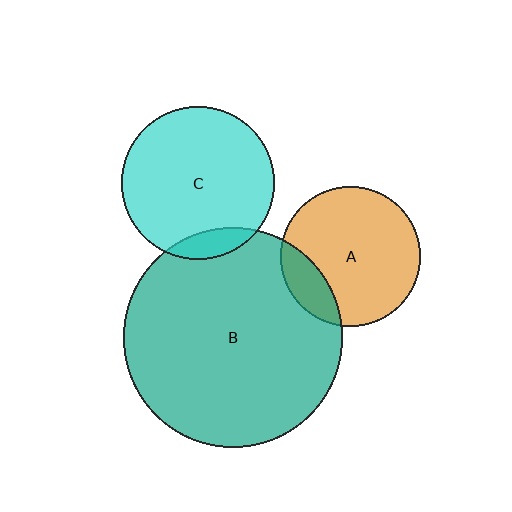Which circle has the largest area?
Circle B (teal).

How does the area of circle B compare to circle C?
Approximately 2.1 times.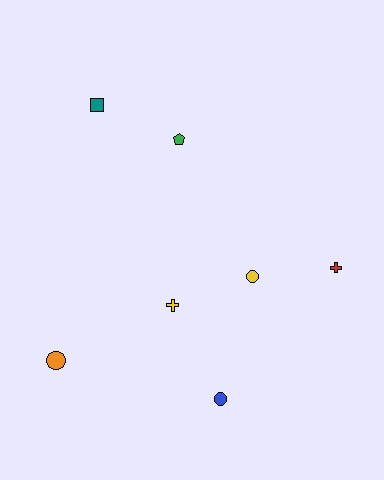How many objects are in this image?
There are 7 objects.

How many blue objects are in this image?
There is 1 blue object.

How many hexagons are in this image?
There are no hexagons.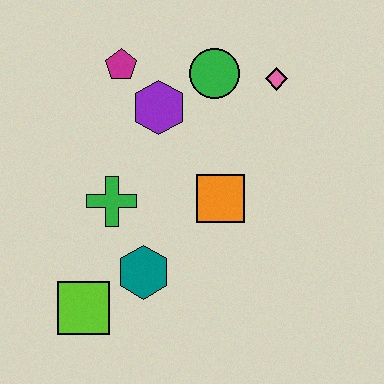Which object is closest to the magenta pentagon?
The purple hexagon is closest to the magenta pentagon.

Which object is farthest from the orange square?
The lime square is farthest from the orange square.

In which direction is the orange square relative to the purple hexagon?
The orange square is below the purple hexagon.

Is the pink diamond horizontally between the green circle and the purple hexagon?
No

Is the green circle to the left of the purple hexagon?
No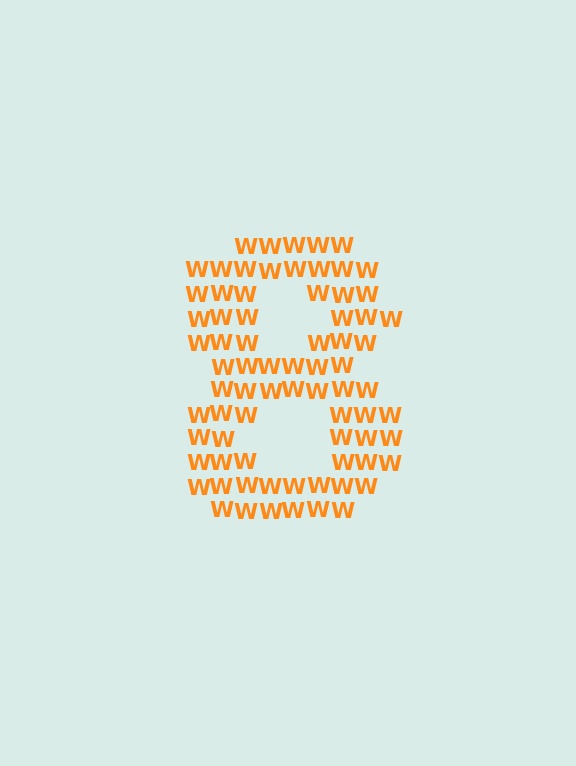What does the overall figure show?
The overall figure shows the digit 8.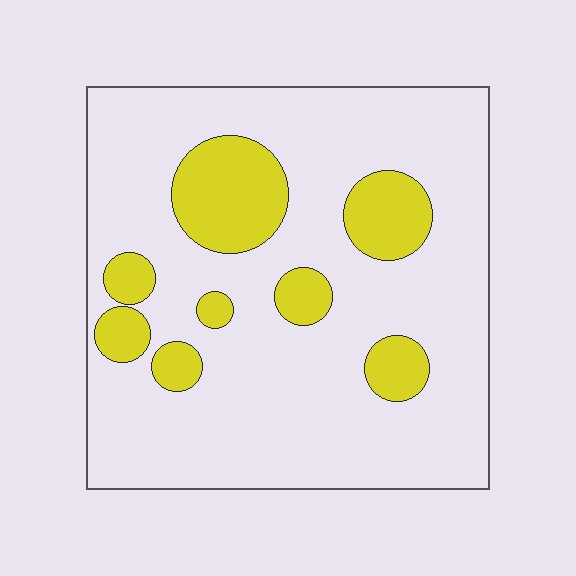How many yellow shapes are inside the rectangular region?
8.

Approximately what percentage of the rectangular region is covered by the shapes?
Approximately 20%.